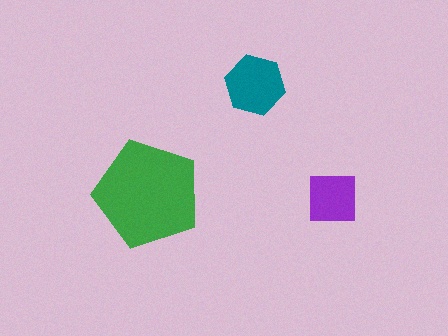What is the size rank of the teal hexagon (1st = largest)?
2nd.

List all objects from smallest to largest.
The purple square, the teal hexagon, the green pentagon.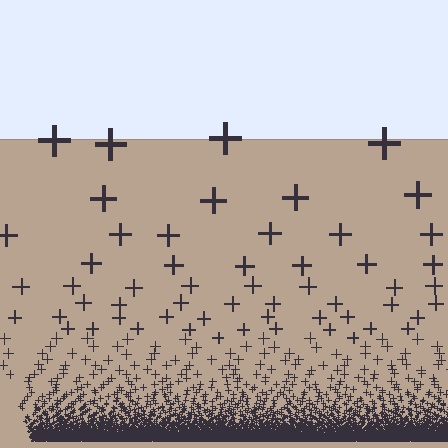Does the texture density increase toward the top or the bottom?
Density increases toward the bottom.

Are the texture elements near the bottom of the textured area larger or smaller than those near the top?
Smaller. The gradient is inverted — elements near the bottom are smaller and denser.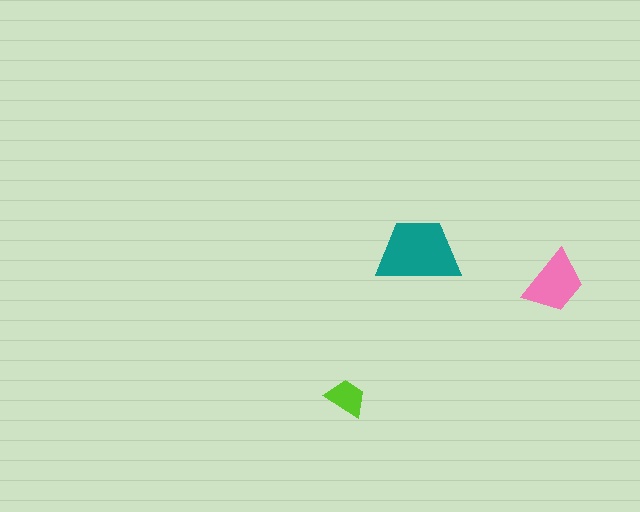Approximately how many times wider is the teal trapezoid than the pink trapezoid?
About 1.5 times wider.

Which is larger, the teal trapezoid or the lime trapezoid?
The teal one.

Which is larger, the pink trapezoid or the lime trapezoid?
The pink one.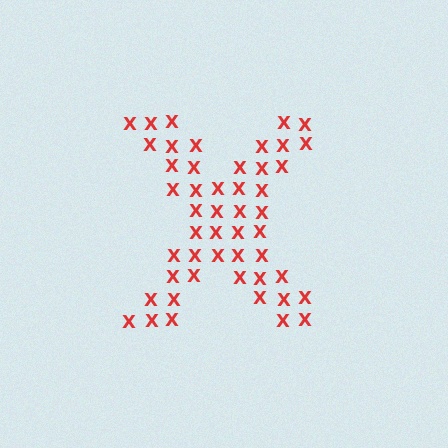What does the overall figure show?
The overall figure shows the letter X.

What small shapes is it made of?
It is made of small letter X's.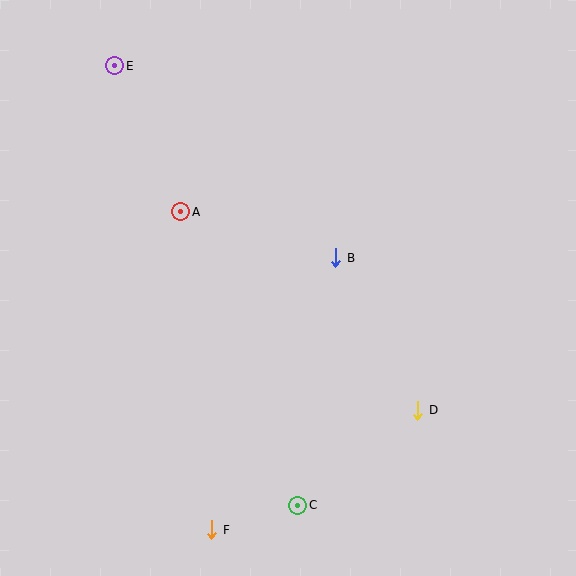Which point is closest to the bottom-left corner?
Point F is closest to the bottom-left corner.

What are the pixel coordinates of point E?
Point E is at (115, 66).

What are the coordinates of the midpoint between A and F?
The midpoint between A and F is at (196, 371).